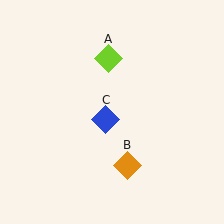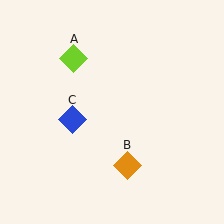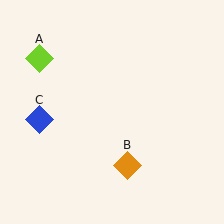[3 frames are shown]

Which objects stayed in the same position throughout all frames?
Orange diamond (object B) remained stationary.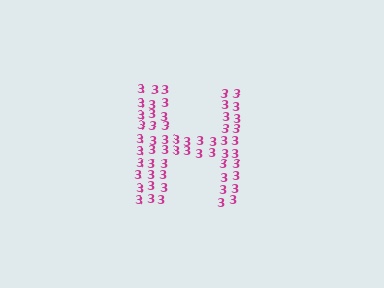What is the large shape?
The large shape is the letter H.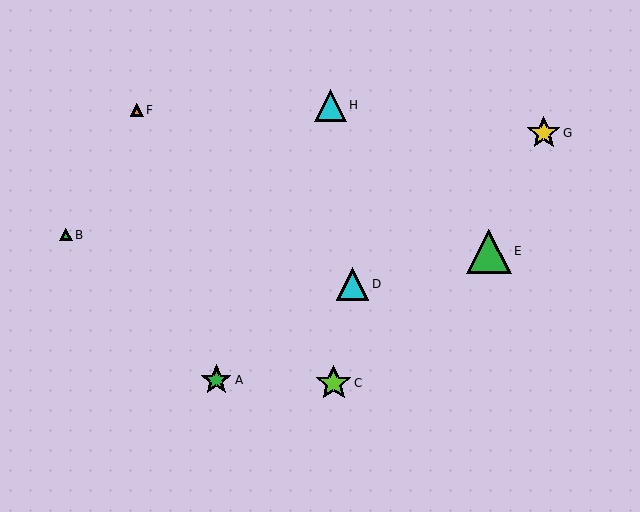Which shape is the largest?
The green triangle (labeled E) is the largest.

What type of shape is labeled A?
Shape A is a green star.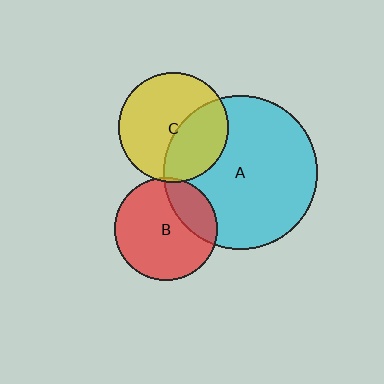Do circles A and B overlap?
Yes.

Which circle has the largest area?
Circle A (cyan).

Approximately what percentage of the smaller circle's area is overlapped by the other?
Approximately 25%.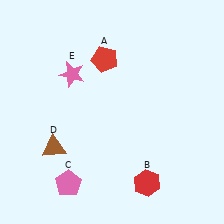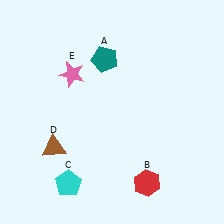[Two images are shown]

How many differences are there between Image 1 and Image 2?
There are 2 differences between the two images.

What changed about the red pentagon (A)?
In Image 1, A is red. In Image 2, it changed to teal.